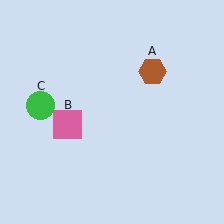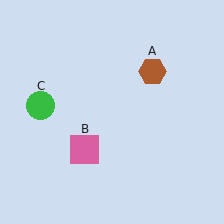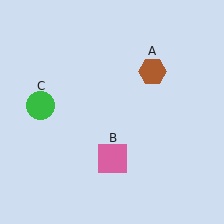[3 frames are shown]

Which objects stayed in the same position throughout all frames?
Brown hexagon (object A) and green circle (object C) remained stationary.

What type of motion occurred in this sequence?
The pink square (object B) rotated counterclockwise around the center of the scene.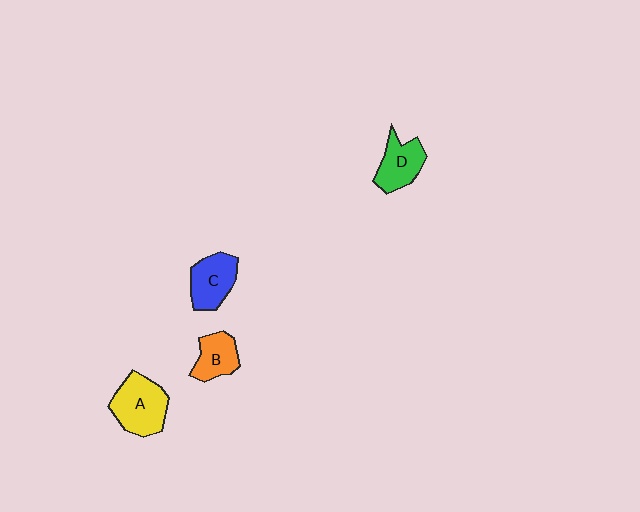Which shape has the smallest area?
Shape B (orange).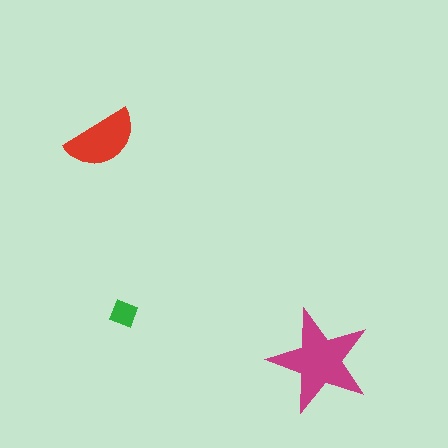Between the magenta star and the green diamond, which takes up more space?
The magenta star.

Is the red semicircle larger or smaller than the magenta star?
Smaller.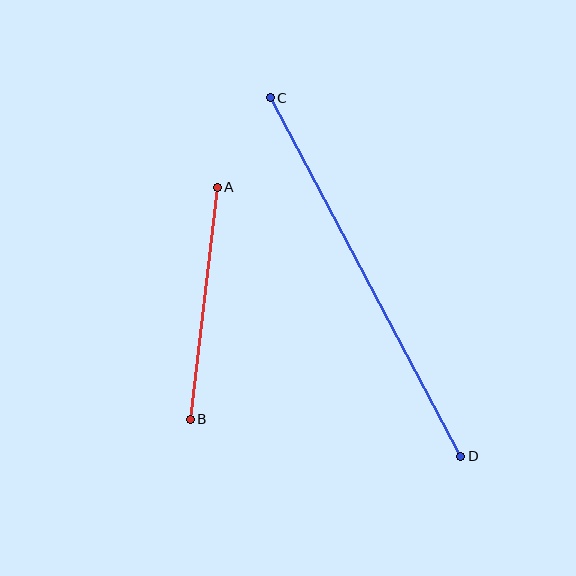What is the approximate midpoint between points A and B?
The midpoint is at approximately (204, 303) pixels.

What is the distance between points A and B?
The distance is approximately 234 pixels.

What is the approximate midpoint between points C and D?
The midpoint is at approximately (365, 277) pixels.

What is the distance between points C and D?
The distance is approximately 406 pixels.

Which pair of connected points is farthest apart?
Points C and D are farthest apart.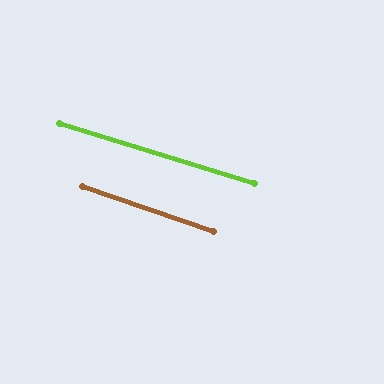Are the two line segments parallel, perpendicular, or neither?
Parallel — their directions differ by only 1.9°.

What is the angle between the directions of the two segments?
Approximately 2 degrees.